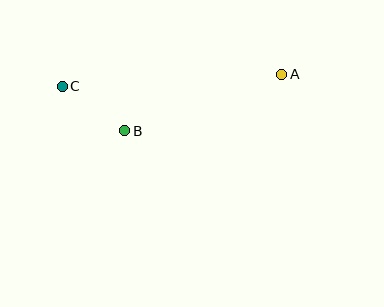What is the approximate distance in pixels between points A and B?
The distance between A and B is approximately 167 pixels.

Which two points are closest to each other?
Points B and C are closest to each other.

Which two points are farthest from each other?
Points A and C are farthest from each other.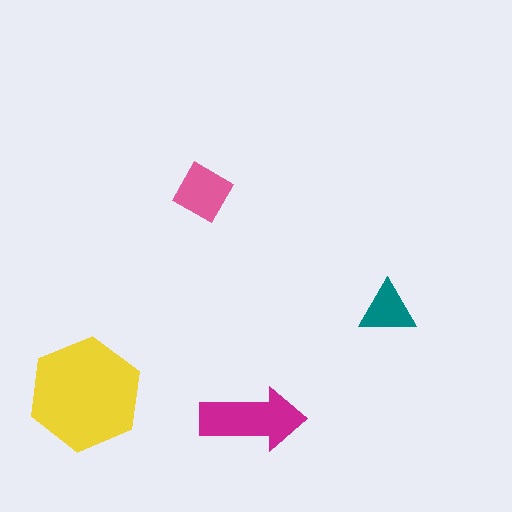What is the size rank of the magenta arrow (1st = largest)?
2nd.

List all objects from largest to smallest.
The yellow hexagon, the magenta arrow, the pink diamond, the teal triangle.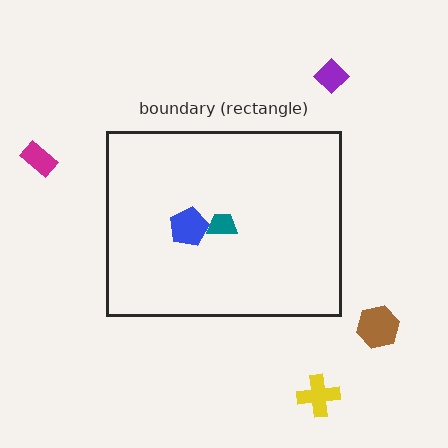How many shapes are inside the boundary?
2 inside, 4 outside.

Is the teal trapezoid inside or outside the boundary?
Inside.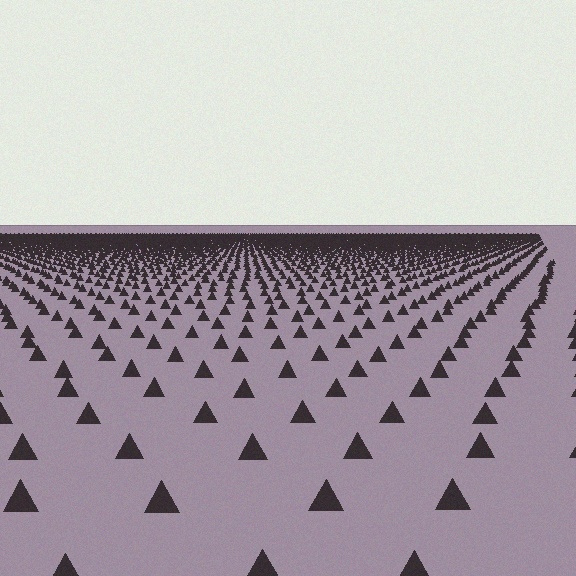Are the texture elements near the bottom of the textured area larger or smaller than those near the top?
Larger. Near the bottom, elements are closer to the viewer and appear at a bigger on-screen size.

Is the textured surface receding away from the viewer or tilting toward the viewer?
The surface is receding away from the viewer. Texture elements get smaller and denser toward the top.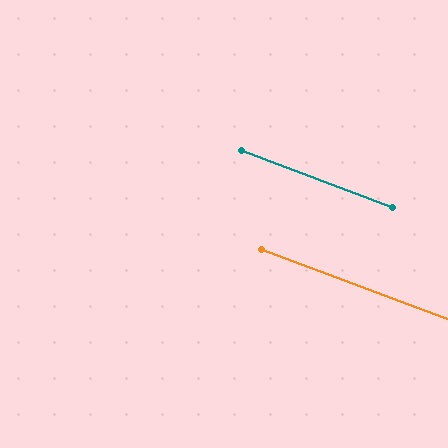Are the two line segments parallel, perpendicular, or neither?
Parallel — their directions differ by only 0.5°.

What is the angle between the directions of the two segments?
Approximately 0 degrees.